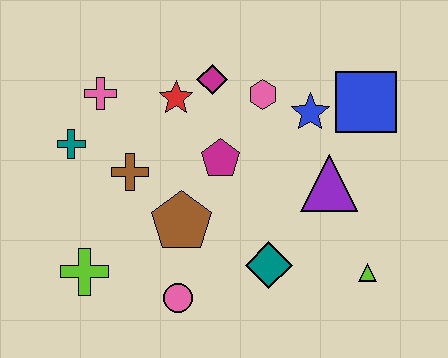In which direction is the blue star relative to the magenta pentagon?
The blue star is to the right of the magenta pentagon.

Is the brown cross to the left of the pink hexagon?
Yes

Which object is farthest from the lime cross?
The blue square is farthest from the lime cross.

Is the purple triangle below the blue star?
Yes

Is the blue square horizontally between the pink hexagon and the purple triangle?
No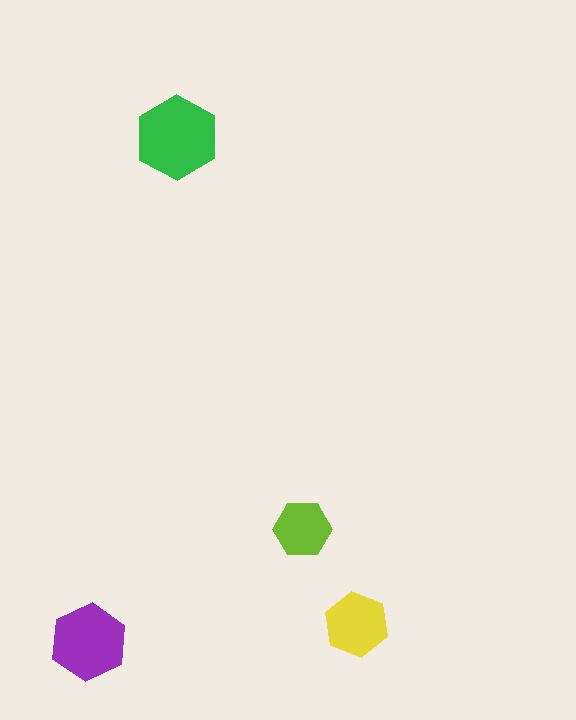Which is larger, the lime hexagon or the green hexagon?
The green one.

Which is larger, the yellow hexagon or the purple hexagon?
The purple one.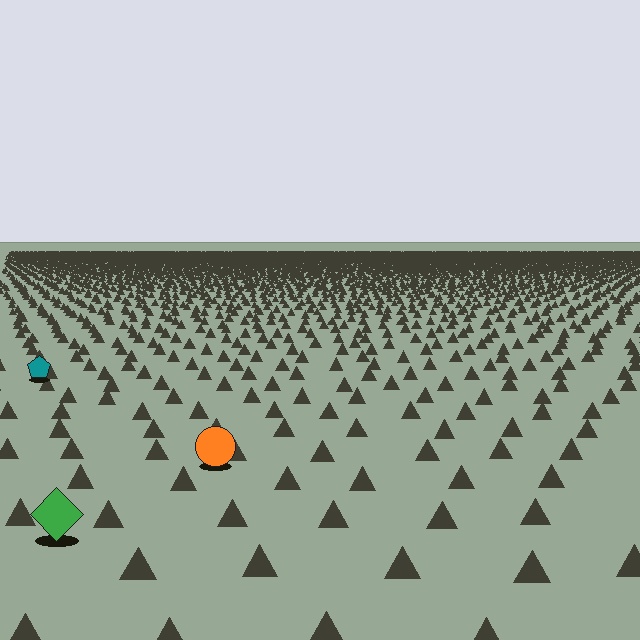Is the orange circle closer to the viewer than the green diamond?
No. The green diamond is closer — you can tell from the texture gradient: the ground texture is coarser near it.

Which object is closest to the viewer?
The green diamond is closest. The texture marks near it are larger and more spread out.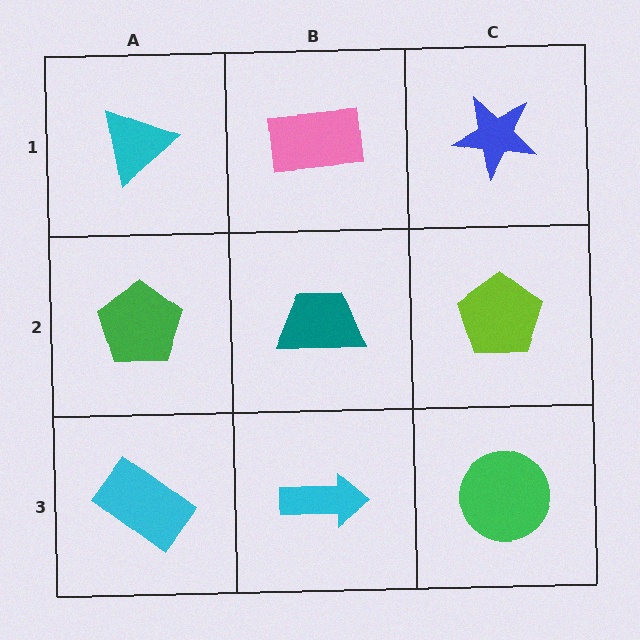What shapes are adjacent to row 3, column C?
A lime pentagon (row 2, column C), a cyan arrow (row 3, column B).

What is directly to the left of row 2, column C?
A teal trapezoid.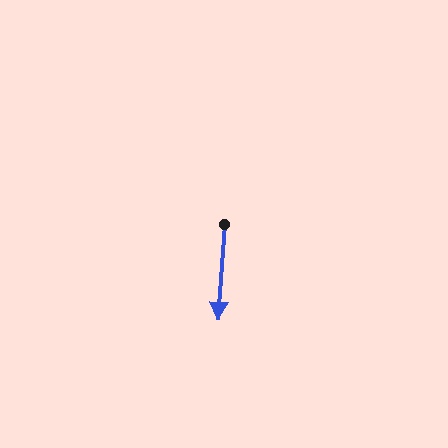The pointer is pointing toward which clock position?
Roughly 6 o'clock.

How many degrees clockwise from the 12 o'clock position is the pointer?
Approximately 184 degrees.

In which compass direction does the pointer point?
South.